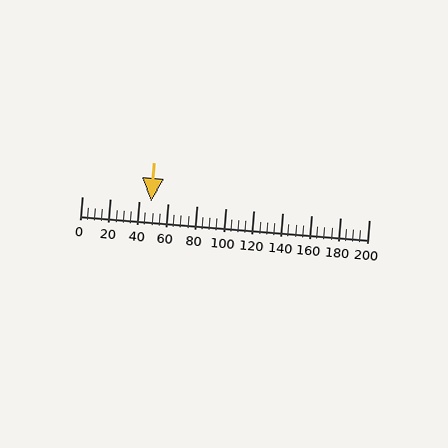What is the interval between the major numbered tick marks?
The major tick marks are spaced 20 units apart.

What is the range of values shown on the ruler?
The ruler shows values from 0 to 200.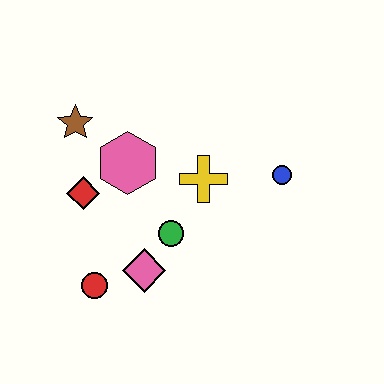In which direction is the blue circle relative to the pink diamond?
The blue circle is to the right of the pink diamond.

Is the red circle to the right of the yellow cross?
No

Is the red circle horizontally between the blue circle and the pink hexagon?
No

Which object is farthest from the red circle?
The blue circle is farthest from the red circle.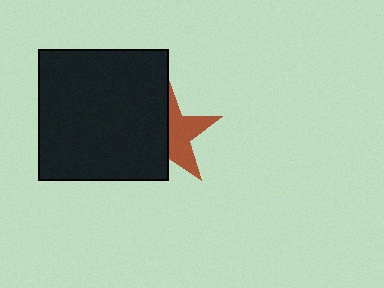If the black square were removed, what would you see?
You would see the complete brown star.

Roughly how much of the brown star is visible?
About half of it is visible (roughly 46%).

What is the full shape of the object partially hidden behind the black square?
The partially hidden object is a brown star.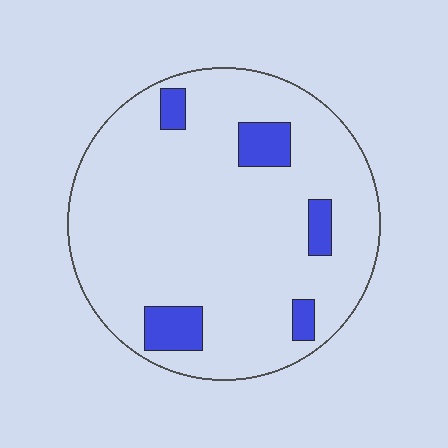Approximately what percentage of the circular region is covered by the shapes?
Approximately 10%.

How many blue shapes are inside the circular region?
5.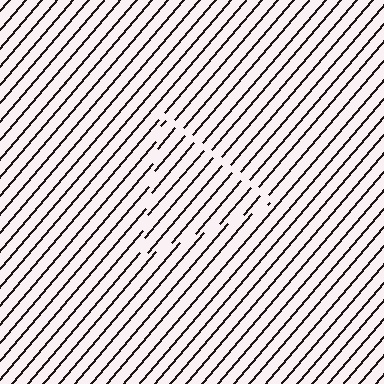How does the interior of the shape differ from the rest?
The interior of the shape contains the same grating, shifted by half a period — the contour is defined by the phase discontinuity where line-ends from the inner and outer gratings abut.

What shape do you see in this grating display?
An illusory triangle. The interior of the shape contains the same grating, shifted by half a period — the contour is defined by the phase discontinuity where line-ends from the inner and outer gratings abut.